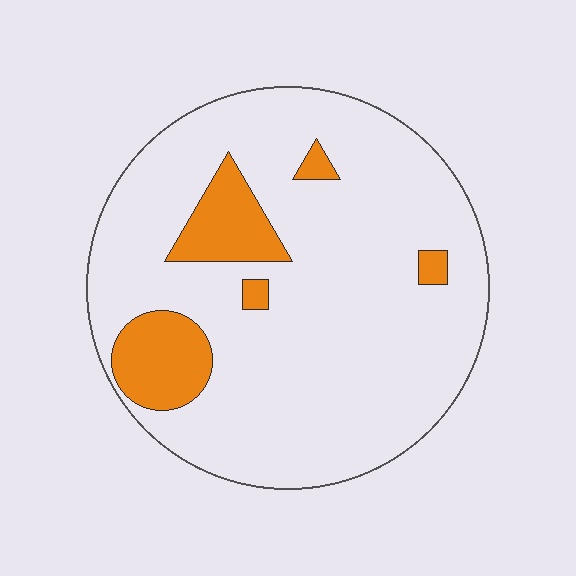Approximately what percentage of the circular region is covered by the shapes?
Approximately 15%.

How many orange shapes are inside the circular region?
5.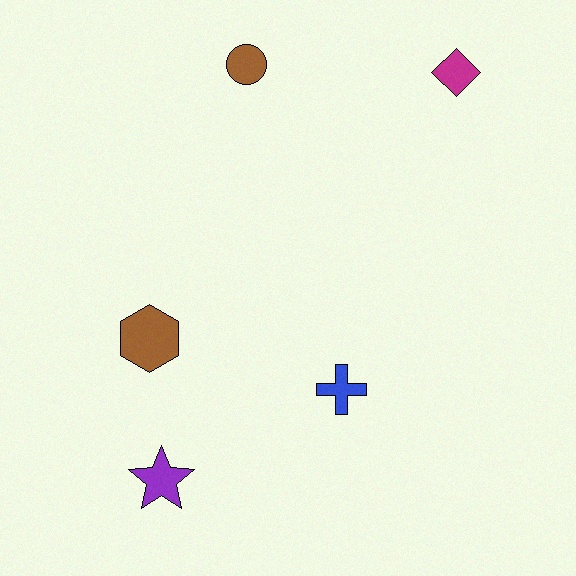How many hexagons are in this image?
There is 1 hexagon.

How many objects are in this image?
There are 5 objects.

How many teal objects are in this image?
There are no teal objects.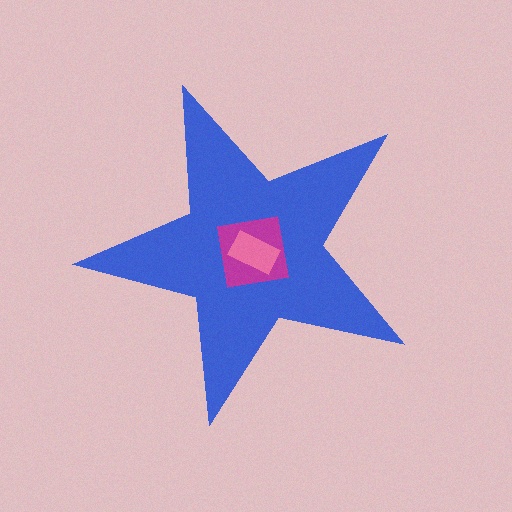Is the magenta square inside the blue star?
Yes.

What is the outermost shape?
The blue star.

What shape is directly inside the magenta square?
The pink rectangle.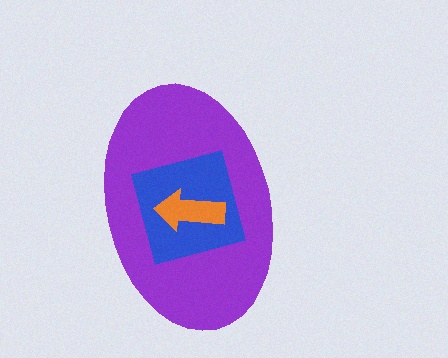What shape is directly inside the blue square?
The orange arrow.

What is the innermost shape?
The orange arrow.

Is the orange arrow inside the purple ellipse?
Yes.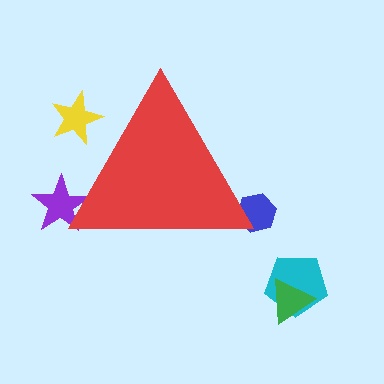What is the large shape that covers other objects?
A red triangle.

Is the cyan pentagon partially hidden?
No, the cyan pentagon is fully visible.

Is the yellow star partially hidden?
Yes, the yellow star is partially hidden behind the red triangle.